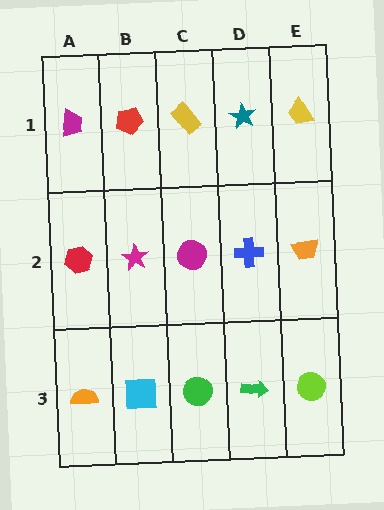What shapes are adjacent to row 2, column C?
A yellow rectangle (row 1, column C), a green circle (row 3, column C), a magenta star (row 2, column B), a blue cross (row 2, column D).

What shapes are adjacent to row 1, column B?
A magenta star (row 2, column B), a magenta trapezoid (row 1, column A), a yellow rectangle (row 1, column C).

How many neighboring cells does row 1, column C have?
3.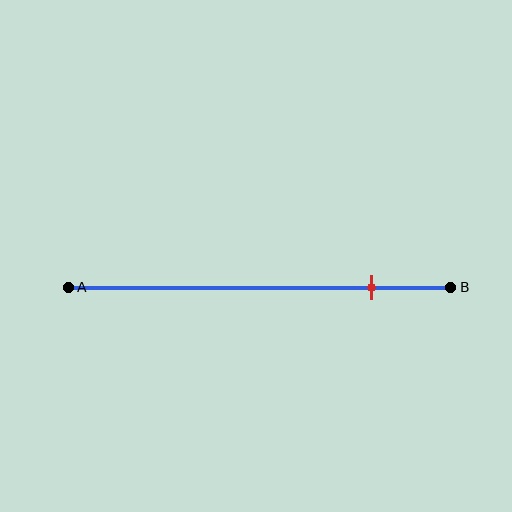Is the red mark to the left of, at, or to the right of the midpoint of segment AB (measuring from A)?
The red mark is to the right of the midpoint of segment AB.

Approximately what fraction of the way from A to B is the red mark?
The red mark is approximately 80% of the way from A to B.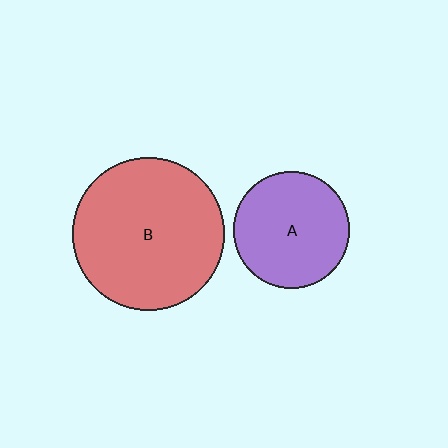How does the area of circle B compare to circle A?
Approximately 1.7 times.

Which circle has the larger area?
Circle B (red).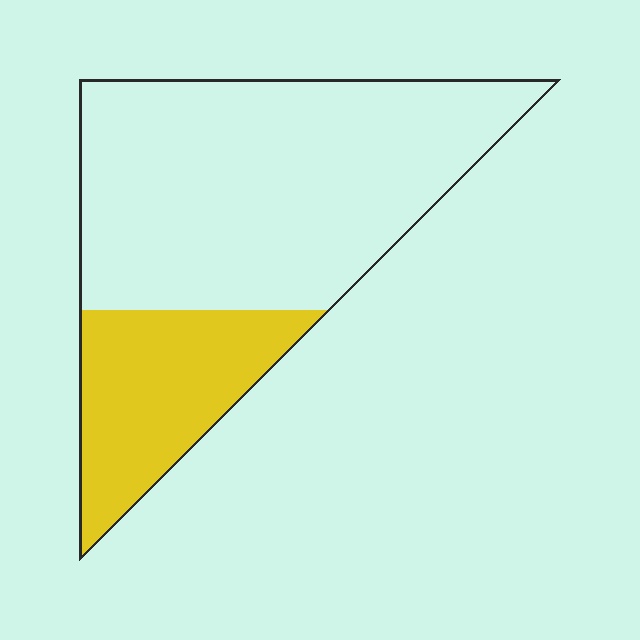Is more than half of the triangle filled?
No.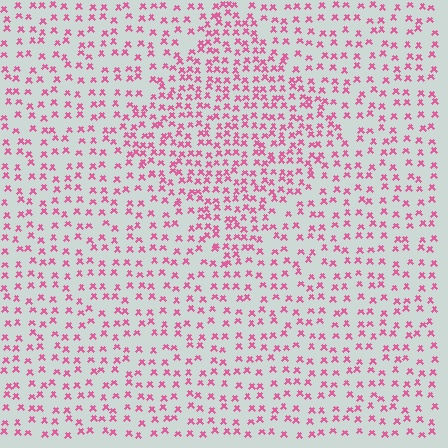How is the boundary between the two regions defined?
The boundary is defined by a change in element density (approximately 1.7x ratio). All elements are the same color, size, and shape.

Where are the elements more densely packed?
The elements are more densely packed inside the diamond boundary.